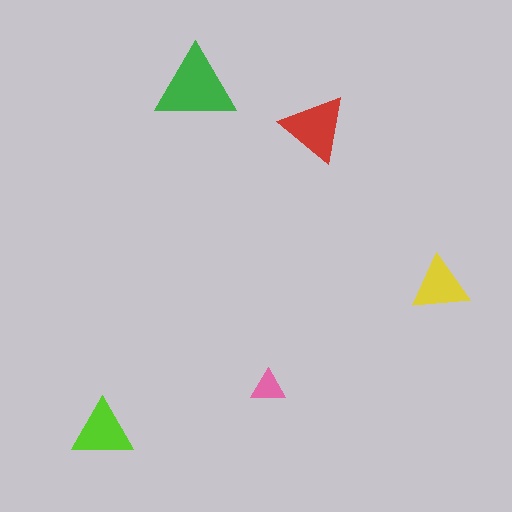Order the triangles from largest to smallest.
the green one, the red one, the lime one, the yellow one, the pink one.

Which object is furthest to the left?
The lime triangle is leftmost.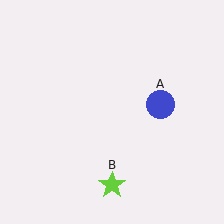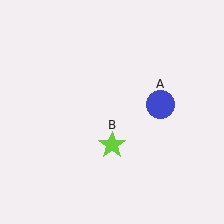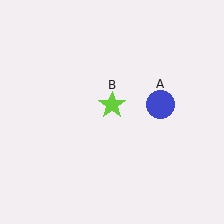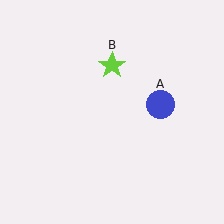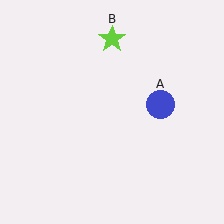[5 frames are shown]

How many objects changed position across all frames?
1 object changed position: lime star (object B).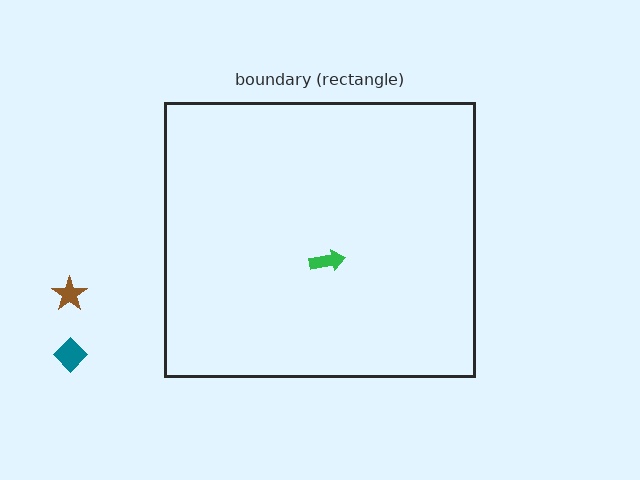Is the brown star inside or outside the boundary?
Outside.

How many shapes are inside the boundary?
1 inside, 2 outside.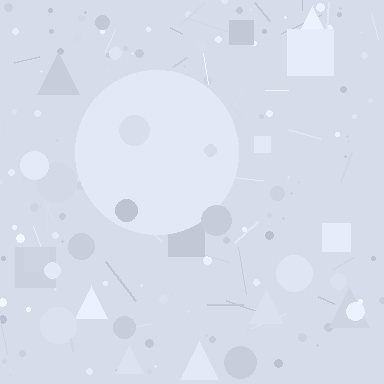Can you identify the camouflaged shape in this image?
The camouflaged shape is a circle.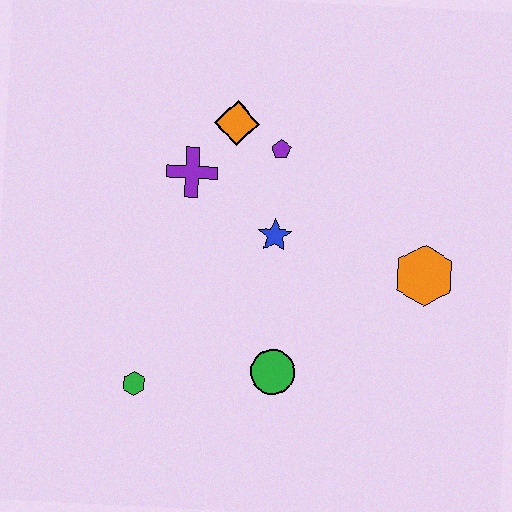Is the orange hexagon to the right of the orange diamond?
Yes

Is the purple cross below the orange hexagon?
No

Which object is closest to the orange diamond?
The purple pentagon is closest to the orange diamond.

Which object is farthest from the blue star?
The green hexagon is farthest from the blue star.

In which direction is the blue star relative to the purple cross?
The blue star is to the right of the purple cross.